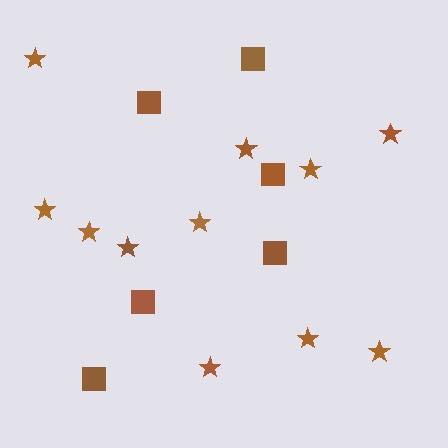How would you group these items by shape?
There are 2 groups: one group of stars (11) and one group of squares (6).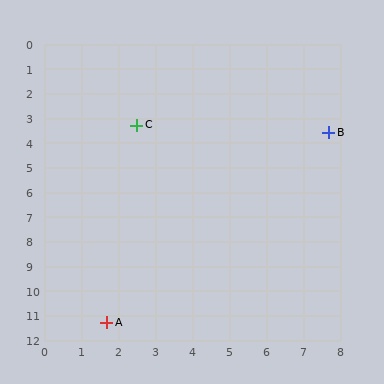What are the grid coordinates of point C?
Point C is at approximately (2.5, 3.3).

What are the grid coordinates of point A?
Point A is at approximately (1.7, 11.3).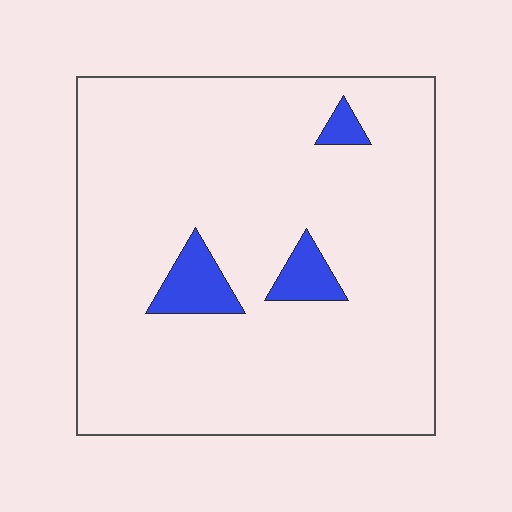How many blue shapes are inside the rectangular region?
3.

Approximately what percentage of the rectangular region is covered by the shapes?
Approximately 5%.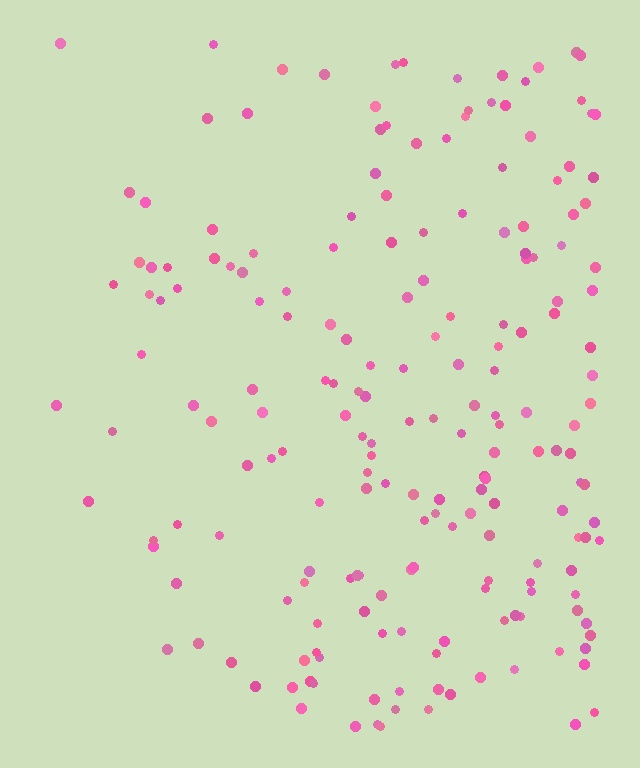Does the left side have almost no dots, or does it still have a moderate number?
Still a moderate number, just noticeably fewer than the right.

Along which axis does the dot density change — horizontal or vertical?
Horizontal.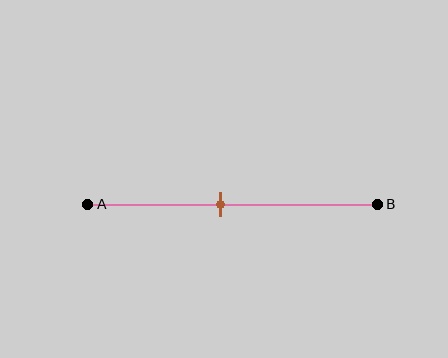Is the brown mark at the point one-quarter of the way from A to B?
No, the mark is at about 45% from A, not at the 25% one-quarter point.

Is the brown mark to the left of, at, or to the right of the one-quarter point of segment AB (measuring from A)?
The brown mark is to the right of the one-quarter point of segment AB.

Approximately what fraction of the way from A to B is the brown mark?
The brown mark is approximately 45% of the way from A to B.